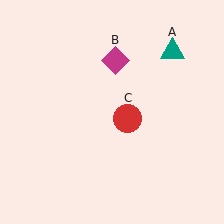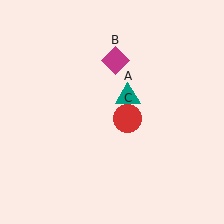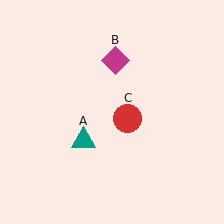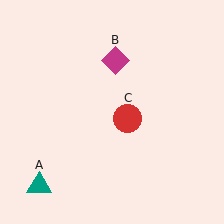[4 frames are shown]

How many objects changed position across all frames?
1 object changed position: teal triangle (object A).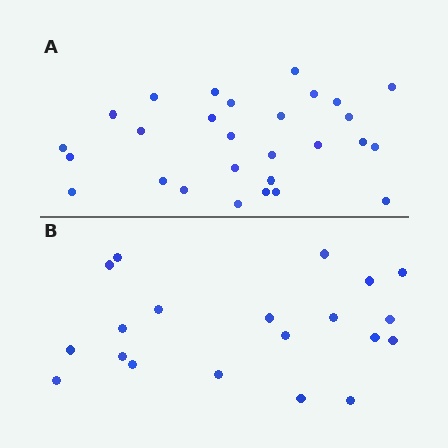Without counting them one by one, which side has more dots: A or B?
Region A (the top region) has more dots.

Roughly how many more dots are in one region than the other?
Region A has roughly 8 or so more dots than region B.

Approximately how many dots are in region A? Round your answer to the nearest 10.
About 30 dots. (The exact count is 28, which rounds to 30.)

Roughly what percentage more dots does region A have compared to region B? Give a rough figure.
About 40% more.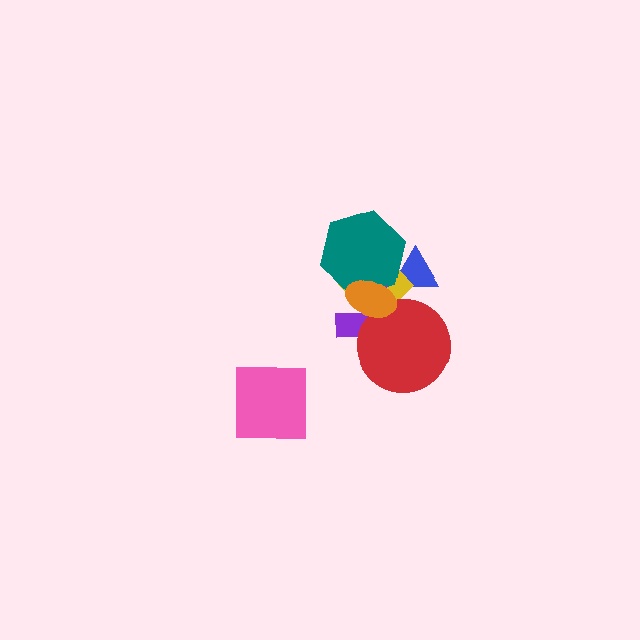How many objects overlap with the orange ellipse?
4 objects overlap with the orange ellipse.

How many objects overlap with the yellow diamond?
5 objects overlap with the yellow diamond.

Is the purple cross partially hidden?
Yes, it is partially covered by another shape.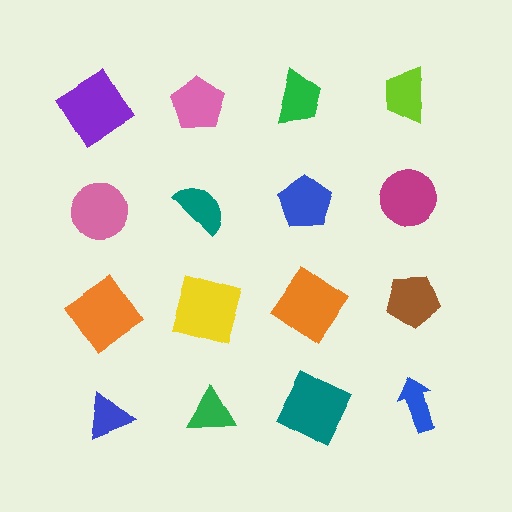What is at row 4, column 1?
A blue triangle.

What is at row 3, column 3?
An orange diamond.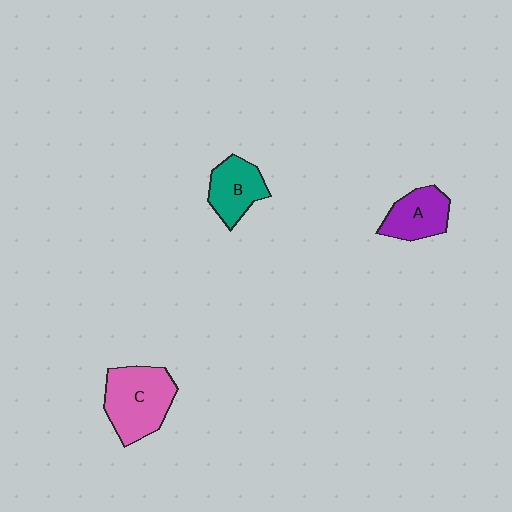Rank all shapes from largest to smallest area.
From largest to smallest: C (pink), A (purple), B (teal).